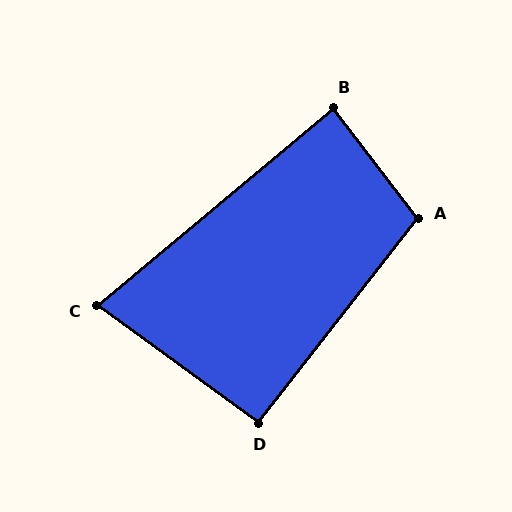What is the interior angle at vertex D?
Approximately 92 degrees (approximately right).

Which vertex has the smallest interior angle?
C, at approximately 76 degrees.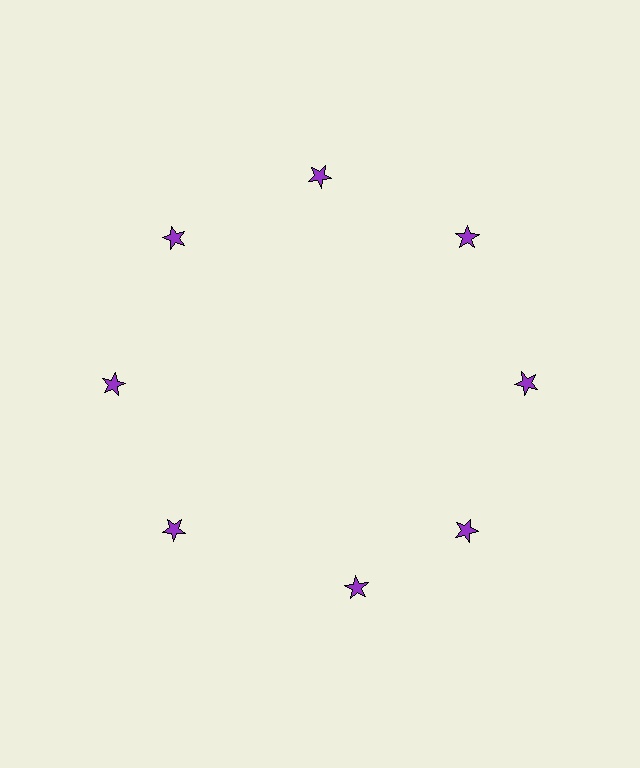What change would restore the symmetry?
The symmetry would be restored by rotating it back into even spacing with its neighbors so that all 8 stars sit at equal angles and equal distance from the center.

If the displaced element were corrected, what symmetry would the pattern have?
It would have 8-fold rotational symmetry — the pattern would map onto itself every 45 degrees.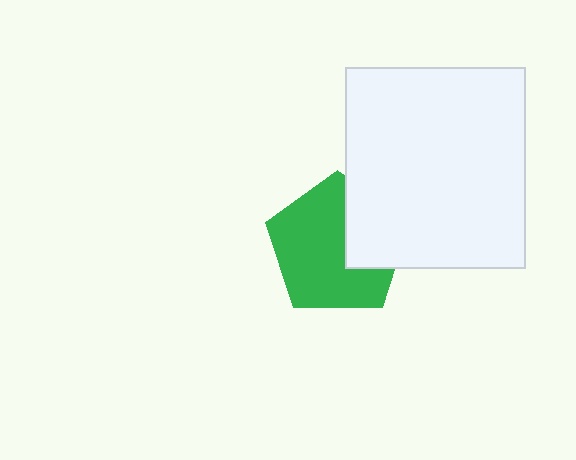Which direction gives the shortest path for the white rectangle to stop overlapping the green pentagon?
Moving right gives the shortest separation.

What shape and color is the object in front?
The object in front is a white rectangle.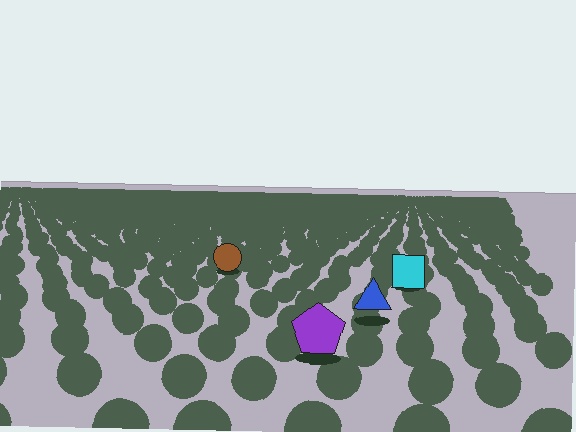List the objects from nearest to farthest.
From nearest to farthest: the purple pentagon, the blue triangle, the cyan square, the brown circle.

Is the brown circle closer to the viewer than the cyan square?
No. The cyan square is closer — you can tell from the texture gradient: the ground texture is coarser near it.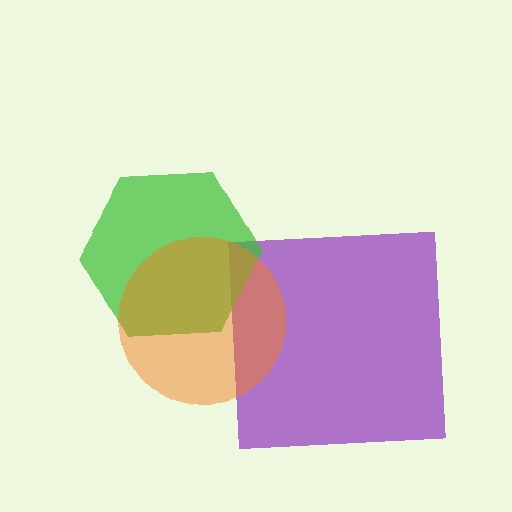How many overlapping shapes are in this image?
There are 3 overlapping shapes in the image.